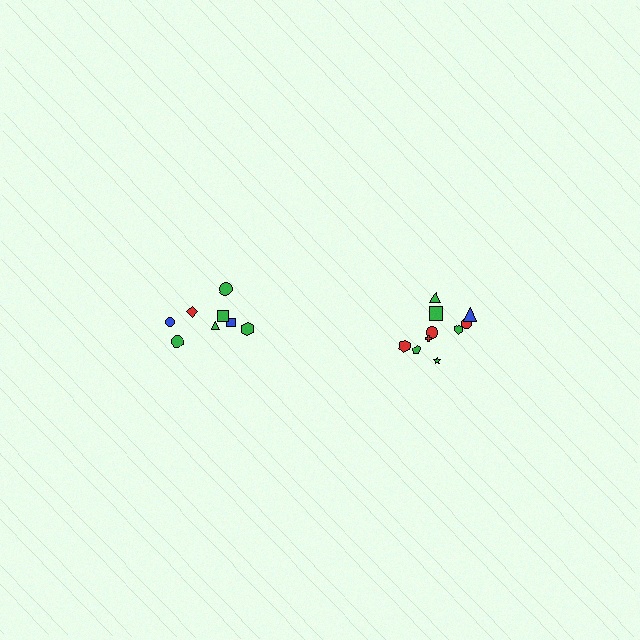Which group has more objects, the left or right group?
The right group.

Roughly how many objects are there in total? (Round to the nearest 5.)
Roughly 20 objects in total.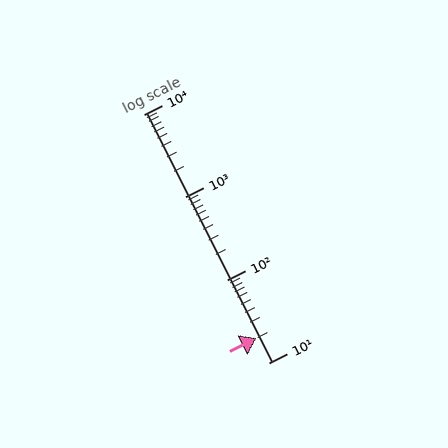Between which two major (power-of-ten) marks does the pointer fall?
The pointer is between 10 and 100.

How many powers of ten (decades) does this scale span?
The scale spans 3 decades, from 10 to 10000.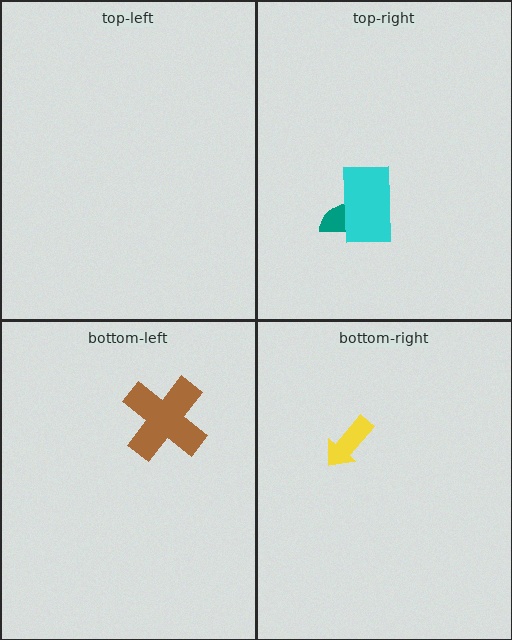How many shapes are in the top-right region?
2.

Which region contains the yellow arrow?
The bottom-right region.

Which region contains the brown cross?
The bottom-left region.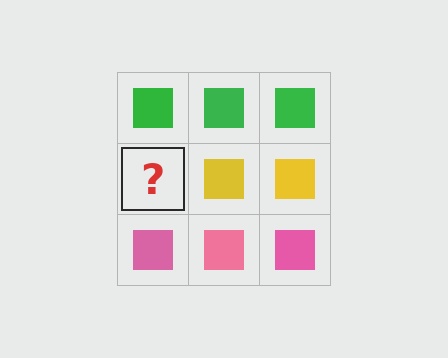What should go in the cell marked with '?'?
The missing cell should contain a yellow square.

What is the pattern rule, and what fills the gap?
The rule is that each row has a consistent color. The gap should be filled with a yellow square.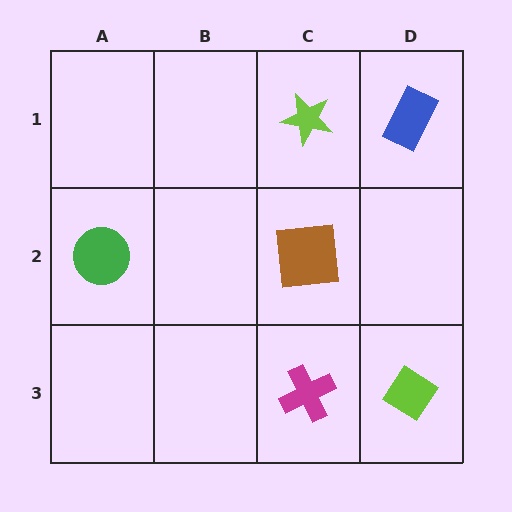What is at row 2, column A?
A green circle.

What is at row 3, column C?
A magenta cross.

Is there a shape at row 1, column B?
No, that cell is empty.